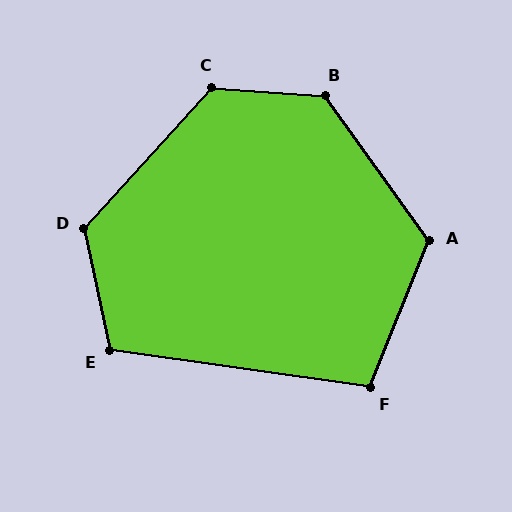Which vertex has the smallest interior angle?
F, at approximately 104 degrees.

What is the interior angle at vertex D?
Approximately 126 degrees (obtuse).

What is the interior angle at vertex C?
Approximately 128 degrees (obtuse).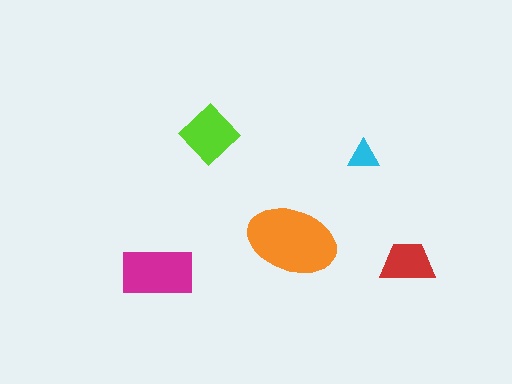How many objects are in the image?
There are 5 objects in the image.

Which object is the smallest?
The cyan triangle.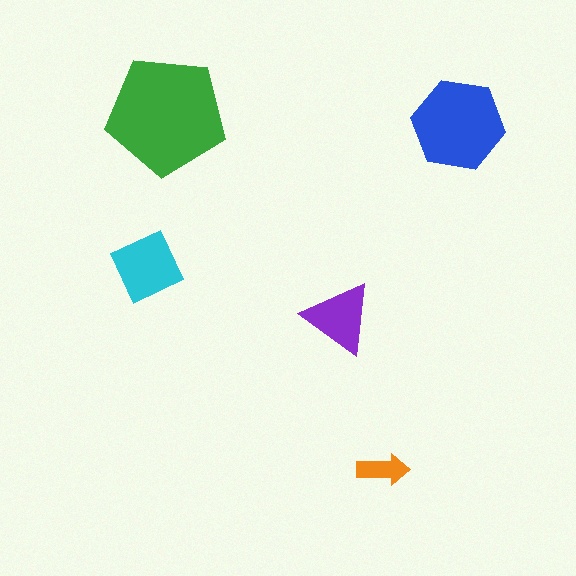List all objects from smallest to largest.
The orange arrow, the purple triangle, the cyan square, the blue hexagon, the green pentagon.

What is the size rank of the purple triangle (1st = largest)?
4th.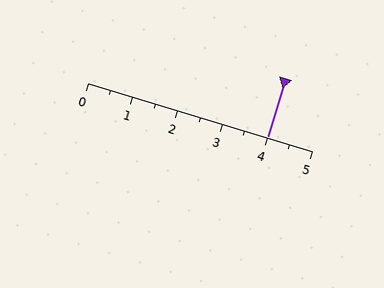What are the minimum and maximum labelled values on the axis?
The axis runs from 0 to 5.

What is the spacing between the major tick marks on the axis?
The major ticks are spaced 1 apart.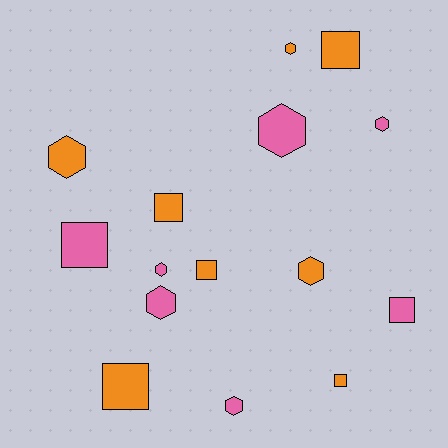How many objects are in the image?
There are 15 objects.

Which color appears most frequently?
Orange, with 8 objects.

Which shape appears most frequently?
Hexagon, with 8 objects.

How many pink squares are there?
There are 2 pink squares.